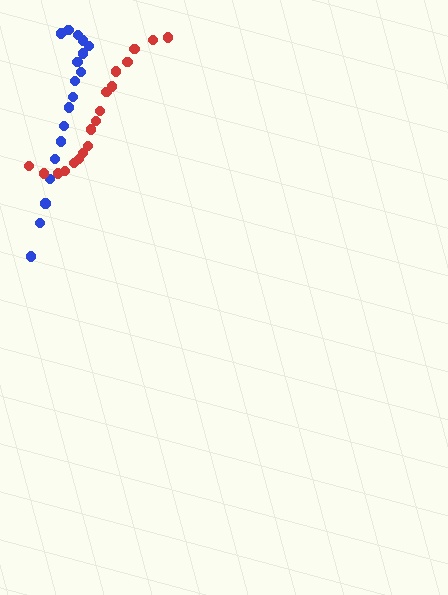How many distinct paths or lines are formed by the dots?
There are 2 distinct paths.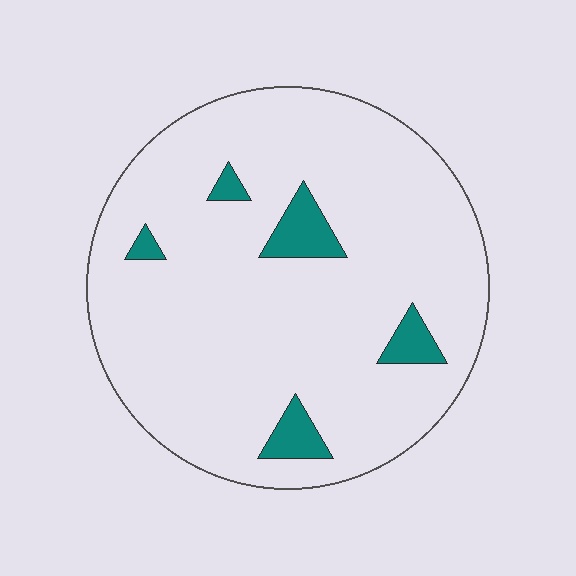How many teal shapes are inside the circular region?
5.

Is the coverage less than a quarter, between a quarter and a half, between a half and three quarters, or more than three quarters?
Less than a quarter.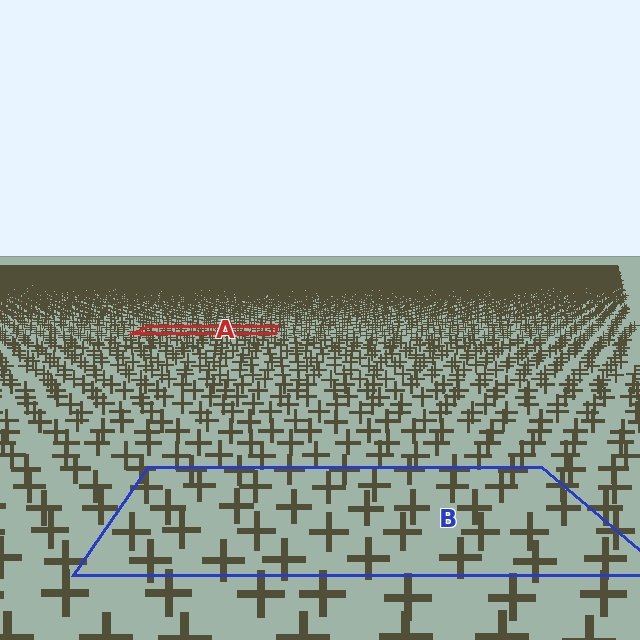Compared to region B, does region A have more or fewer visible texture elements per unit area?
Region A has more texture elements per unit area — they are packed more densely because it is farther away.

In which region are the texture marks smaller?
The texture marks are smaller in region A, because it is farther away.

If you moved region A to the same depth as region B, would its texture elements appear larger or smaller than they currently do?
They would appear larger. At a closer depth, the same texture elements are projected at a bigger on-screen size.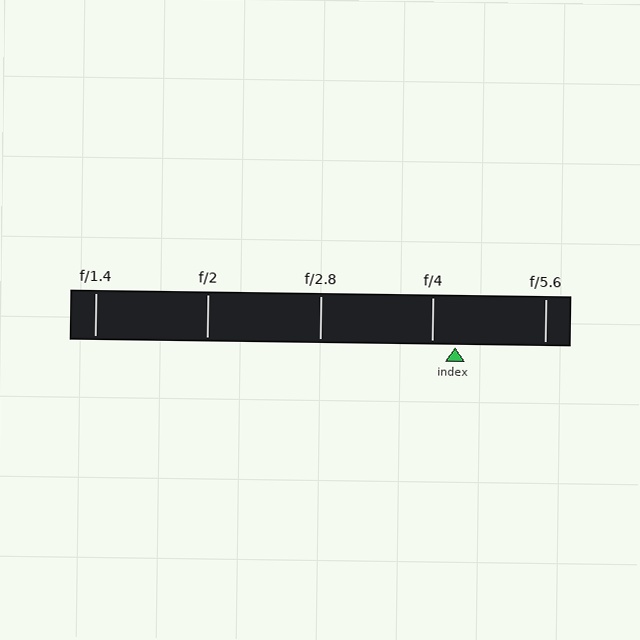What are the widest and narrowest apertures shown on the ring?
The widest aperture shown is f/1.4 and the narrowest is f/5.6.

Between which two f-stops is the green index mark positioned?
The index mark is between f/4 and f/5.6.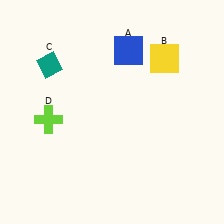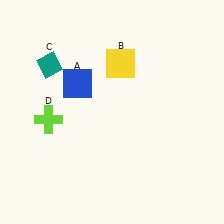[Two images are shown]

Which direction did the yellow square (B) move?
The yellow square (B) moved left.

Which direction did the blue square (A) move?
The blue square (A) moved left.